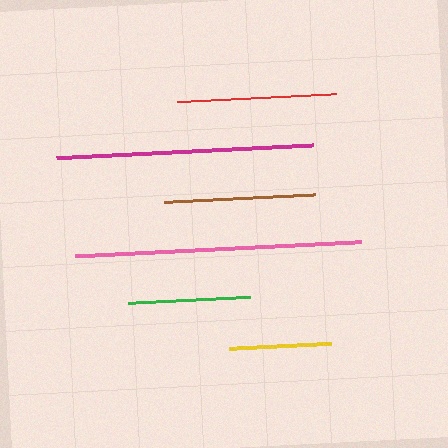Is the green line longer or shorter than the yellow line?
The green line is longer than the yellow line.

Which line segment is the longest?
The pink line is the longest at approximately 286 pixels.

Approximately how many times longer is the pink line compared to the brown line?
The pink line is approximately 1.9 times the length of the brown line.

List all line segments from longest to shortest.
From longest to shortest: pink, magenta, red, brown, green, yellow.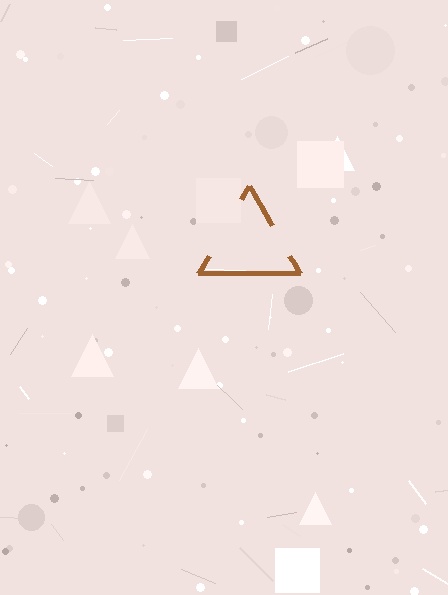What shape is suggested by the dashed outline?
The dashed outline suggests a triangle.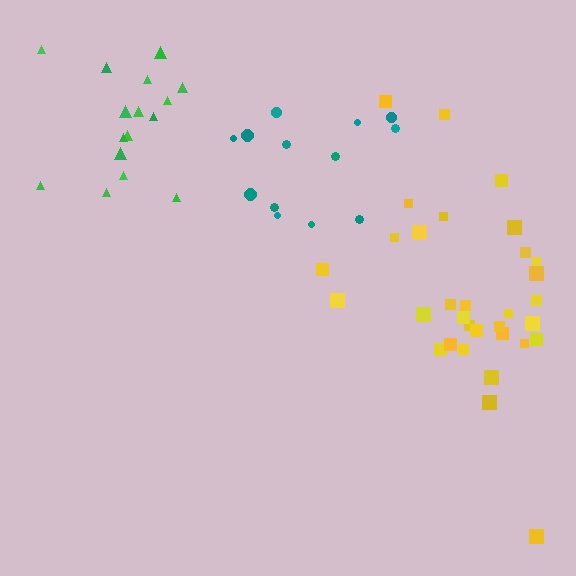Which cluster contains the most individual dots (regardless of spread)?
Yellow (32).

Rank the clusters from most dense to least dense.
yellow, green, teal.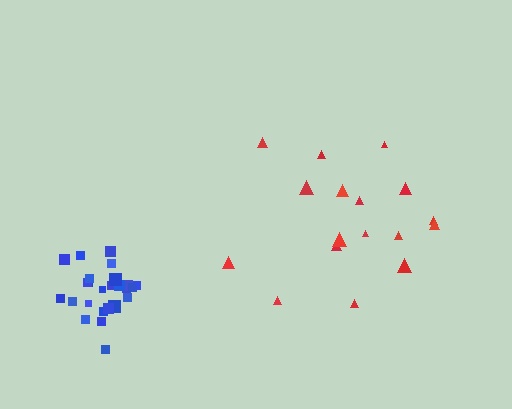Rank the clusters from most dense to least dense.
blue, red.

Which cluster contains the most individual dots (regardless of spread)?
Blue (26).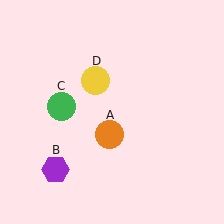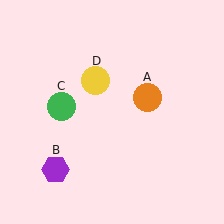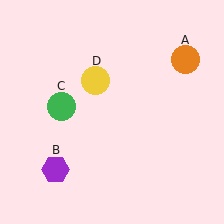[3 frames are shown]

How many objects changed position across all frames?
1 object changed position: orange circle (object A).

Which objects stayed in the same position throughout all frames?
Purple hexagon (object B) and green circle (object C) and yellow circle (object D) remained stationary.